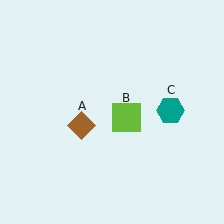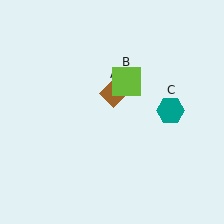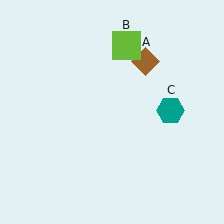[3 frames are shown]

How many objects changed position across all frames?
2 objects changed position: brown diamond (object A), lime square (object B).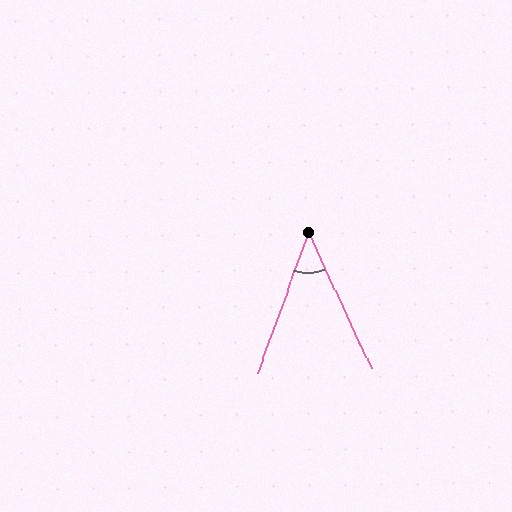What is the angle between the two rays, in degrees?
Approximately 45 degrees.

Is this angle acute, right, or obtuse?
It is acute.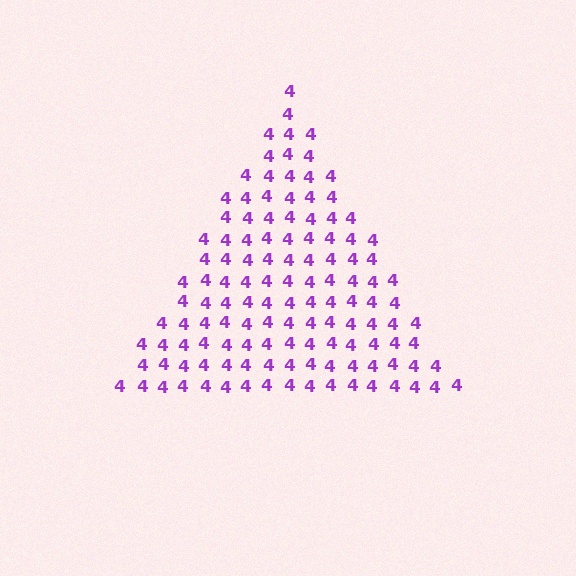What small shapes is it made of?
It is made of small digit 4's.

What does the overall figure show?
The overall figure shows a triangle.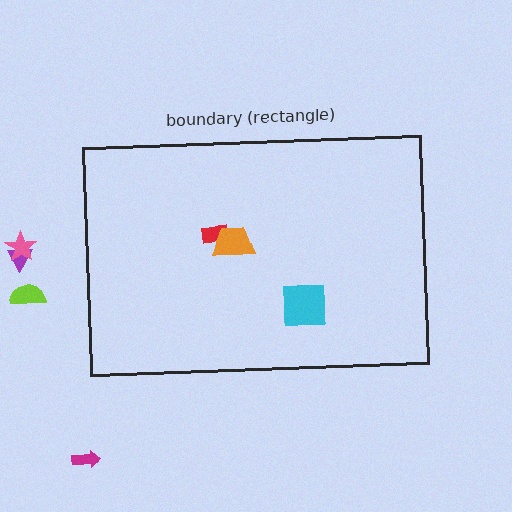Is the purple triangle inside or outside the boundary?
Outside.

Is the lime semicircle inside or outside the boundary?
Outside.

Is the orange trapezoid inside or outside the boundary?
Inside.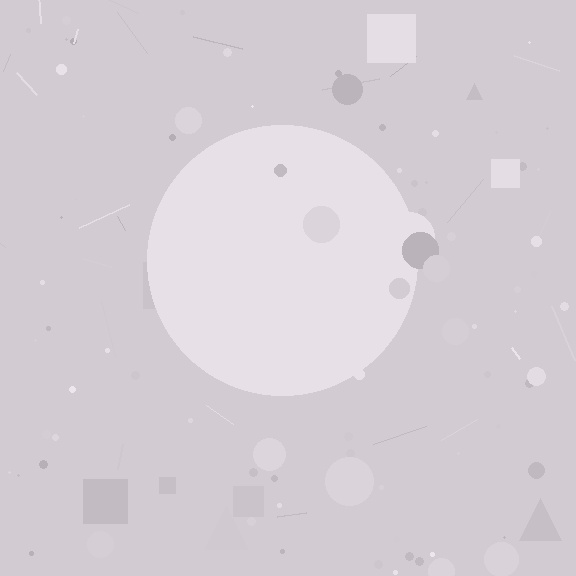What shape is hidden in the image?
A circle is hidden in the image.